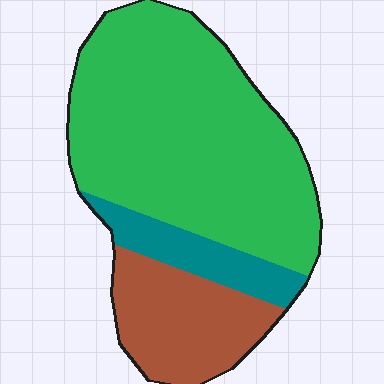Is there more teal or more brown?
Brown.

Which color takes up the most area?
Green, at roughly 65%.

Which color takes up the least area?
Teal, at roughly 10%.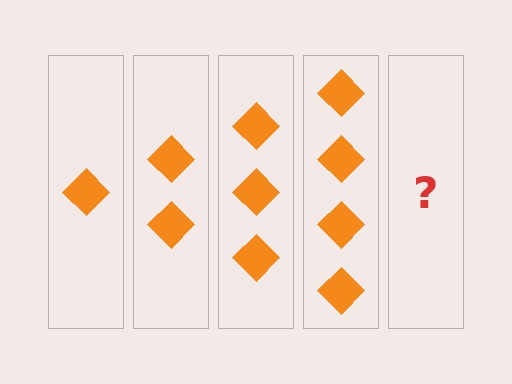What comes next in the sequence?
The next element should be 5 diamonds.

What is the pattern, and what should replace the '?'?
The pattern is that each step adds one more diamond. The '?' should be 5 diamonds.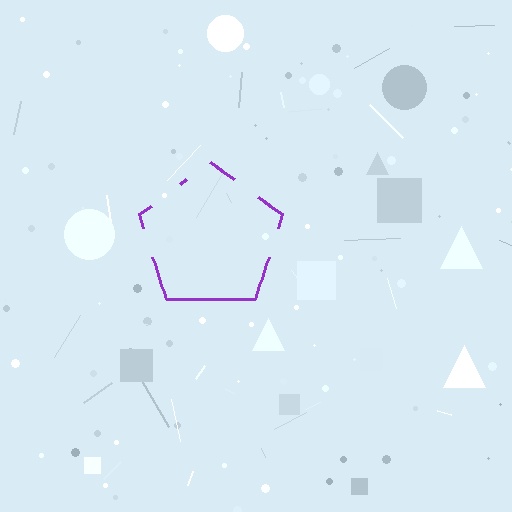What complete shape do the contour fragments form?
The contour fragments form a pentagon.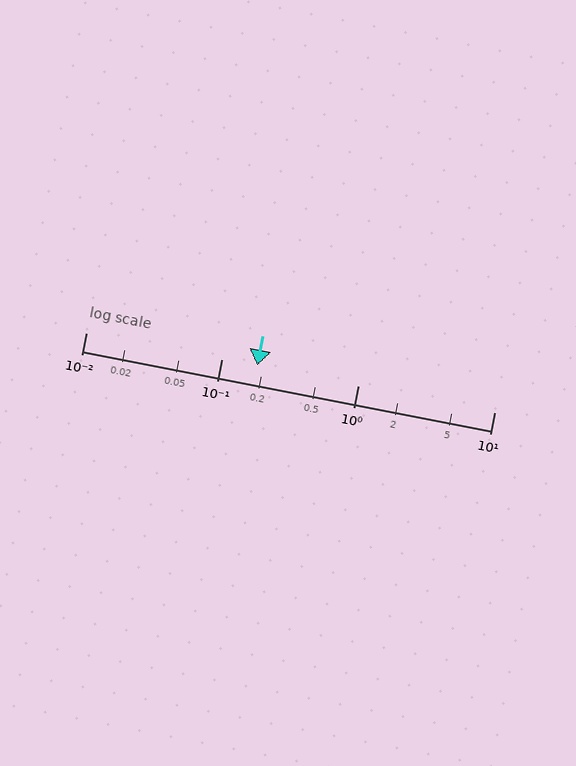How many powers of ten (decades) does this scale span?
The scale spans 3 decades, from 0.01 to 10.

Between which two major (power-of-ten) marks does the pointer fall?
The pointer is between 0.1 and 1.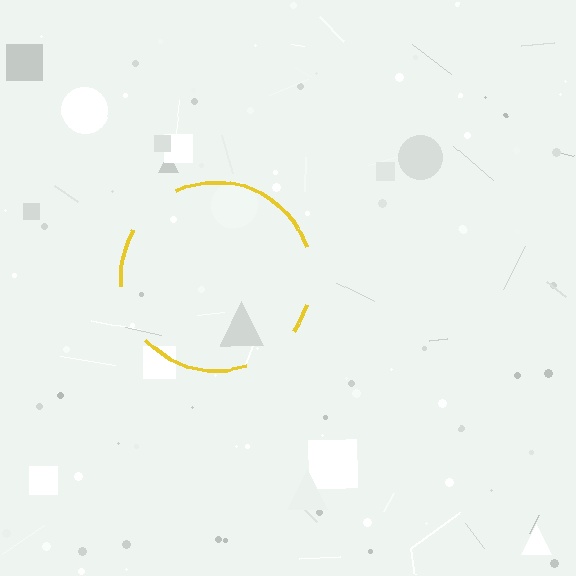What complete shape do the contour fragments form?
The contour fragments form a circle.